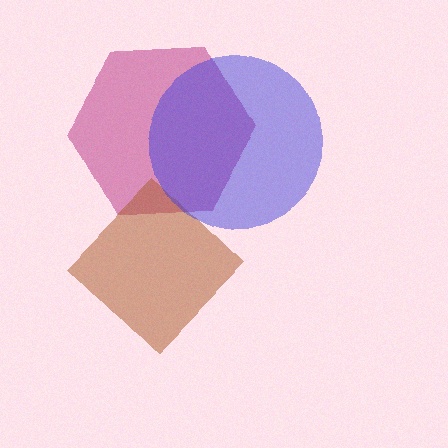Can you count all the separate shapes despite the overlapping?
Yes, there are 3 separate shapes.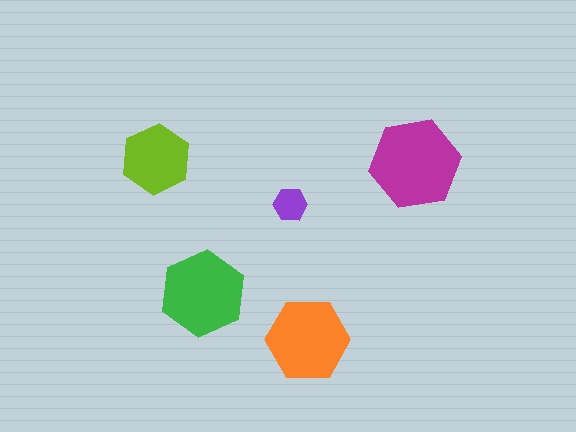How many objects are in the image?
There are 5 objects in the image.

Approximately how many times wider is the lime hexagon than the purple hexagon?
About 2 times wider.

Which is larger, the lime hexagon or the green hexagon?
The green one.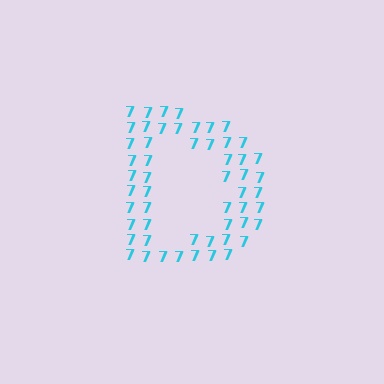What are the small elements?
The small elements are digit 7's.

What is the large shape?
The large shape is the letter D.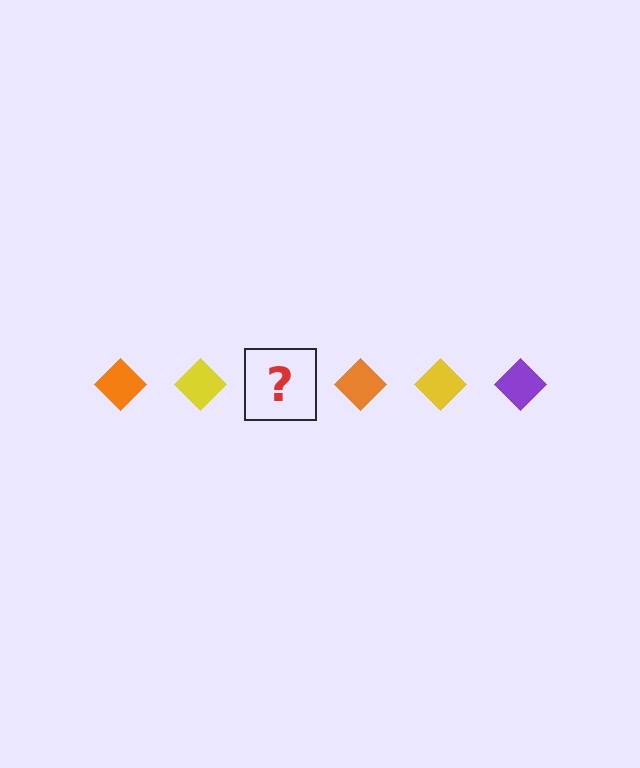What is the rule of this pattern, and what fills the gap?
The rule is that the pattern cycles through orange, yellow, purple diamonds. The gap should be filled with a purple diamond.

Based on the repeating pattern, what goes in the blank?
The blank should be a purple diamond.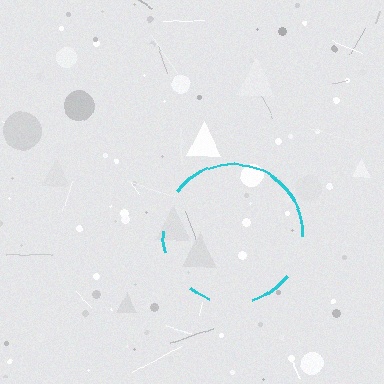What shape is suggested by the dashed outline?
The dashed outline suggests a circle.